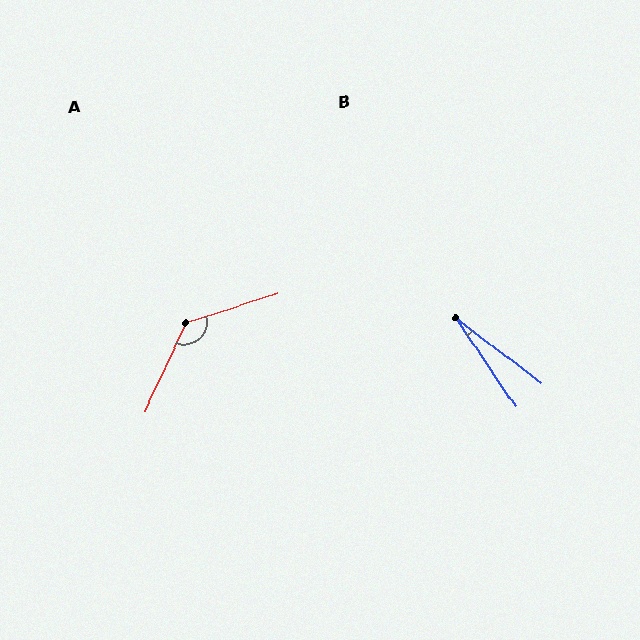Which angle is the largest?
A, at approximately 133 degrees.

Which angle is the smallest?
B, at approximately 19 degrees.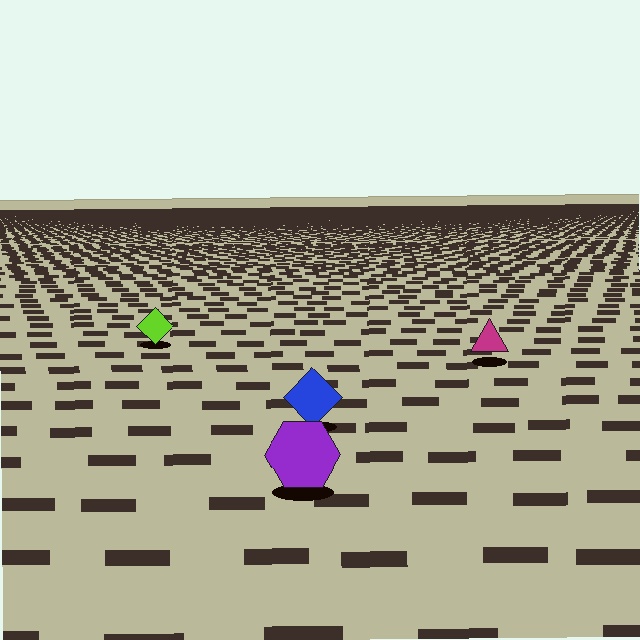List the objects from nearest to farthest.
From nearest to farthest: the purple hexagon, the blue diamond, the magenta triangle, the lime diamond.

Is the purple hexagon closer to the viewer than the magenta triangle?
Yes. The purple hexagon is closer — you can tell from the texture gradient: the ground texture is coarser near it.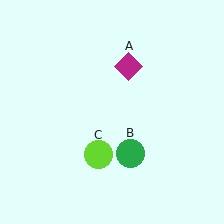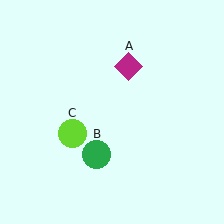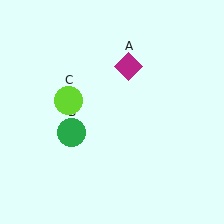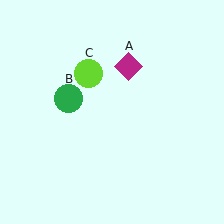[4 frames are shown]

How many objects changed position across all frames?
2 objects changed position: green circle (object B), lime circle (object C).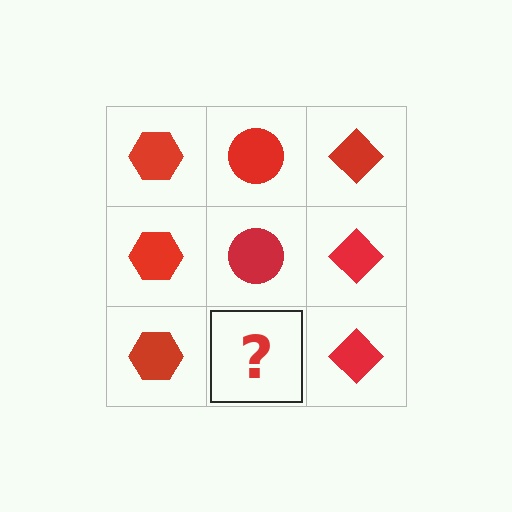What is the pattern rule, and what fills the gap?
The rule is that each column has a consistent shape. The gap should be filled with a red circle.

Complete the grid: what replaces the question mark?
The question mark should be replaced with a red circle.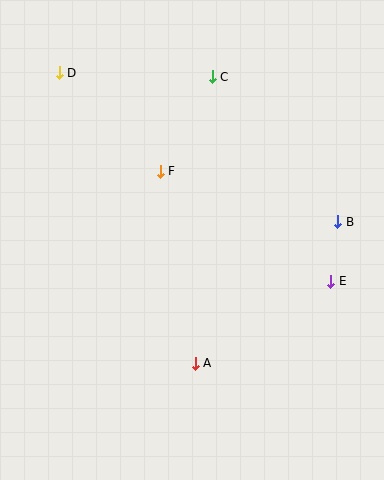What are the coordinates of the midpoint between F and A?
The midpoint between F and A is at (178, 267).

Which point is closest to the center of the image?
Point F at (160, 171) is closest to the center.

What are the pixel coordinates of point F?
Point F is at (160, 171).